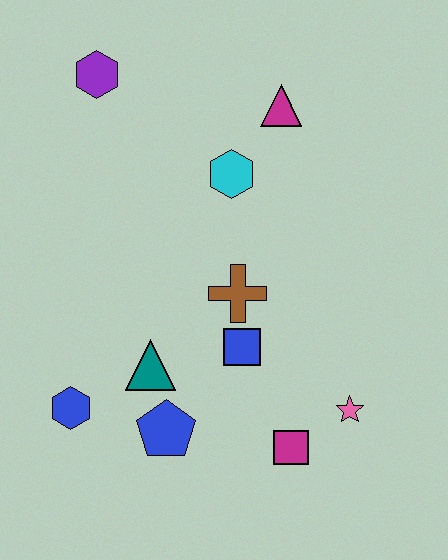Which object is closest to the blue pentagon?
The teal triangle is closest to the blue pentagon.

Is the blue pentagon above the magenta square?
Yes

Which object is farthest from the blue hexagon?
The magenta triangle is farthest from the blue hexagon.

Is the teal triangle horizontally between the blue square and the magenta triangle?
No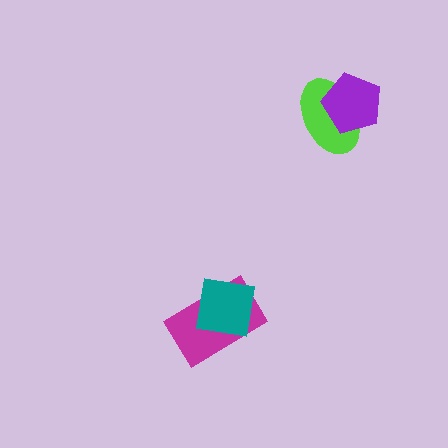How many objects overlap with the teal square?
1 object overlaps with the teal square.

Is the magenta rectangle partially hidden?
Yes, it is partially covered by another shape.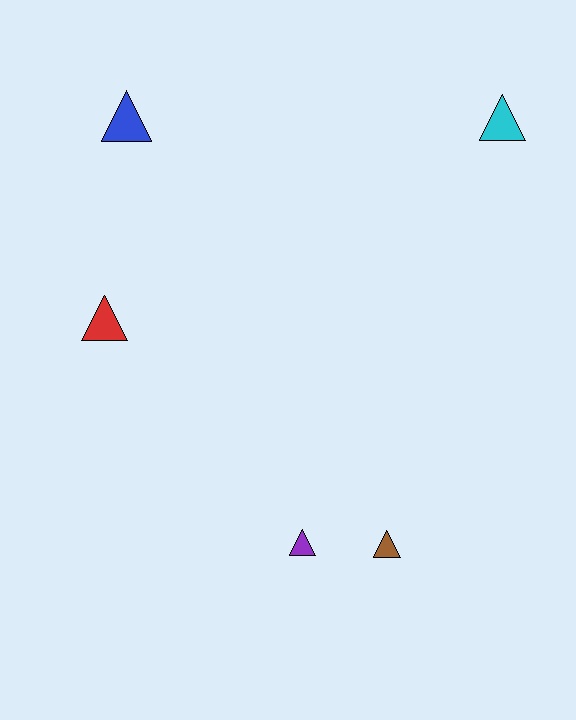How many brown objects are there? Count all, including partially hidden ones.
There is 1 brown object.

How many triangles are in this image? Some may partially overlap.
There are 5 triangles.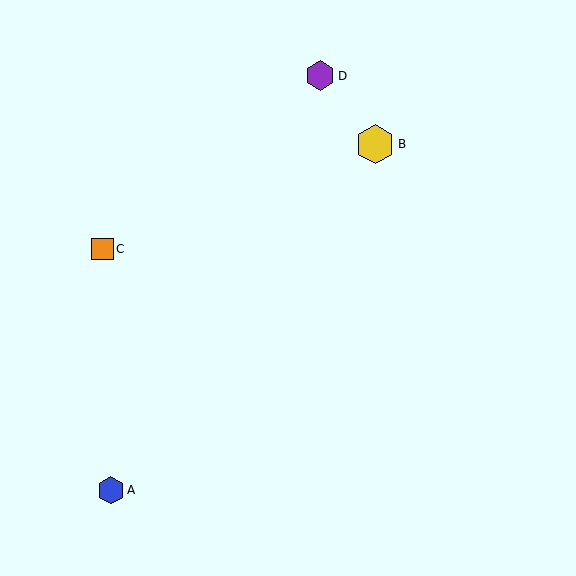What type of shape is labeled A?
Shape A is a blue hexagon.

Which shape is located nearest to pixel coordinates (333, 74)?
The purple hexagon (labeled D) at (320, 76) is nearest to that location.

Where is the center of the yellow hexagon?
The center of the yellow hexagon is at (375, 144).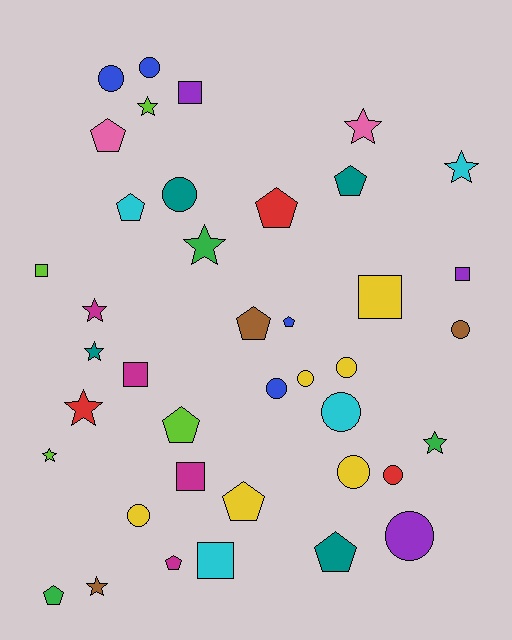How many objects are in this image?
There are 40 objects.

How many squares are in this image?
There are 7 squares.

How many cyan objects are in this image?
There are 4 cyan objects.